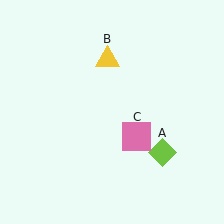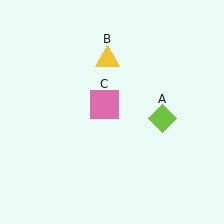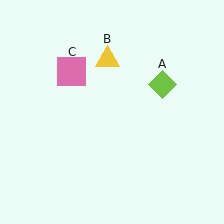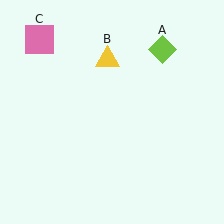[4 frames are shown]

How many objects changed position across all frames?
2 objects changed position: lime diamond (object A), pink square (object C).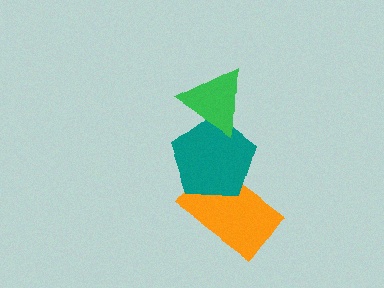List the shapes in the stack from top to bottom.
From top to bottom: the green triangle, the teal pentagon, the orange rectangle.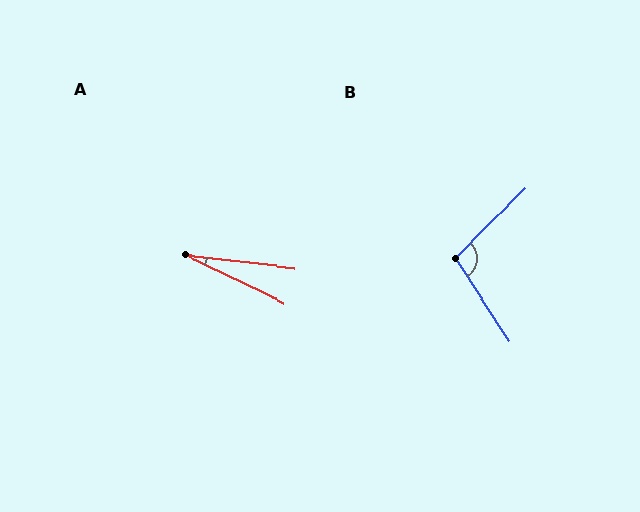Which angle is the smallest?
A, at approximately 19 degrees.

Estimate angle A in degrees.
Approximately 19 degrees.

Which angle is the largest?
B, at approximately 102 degrees.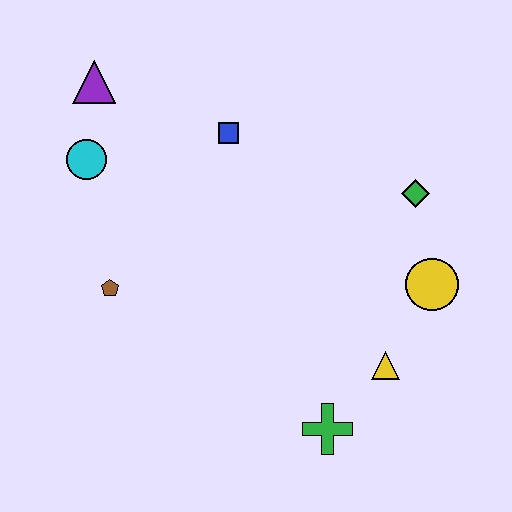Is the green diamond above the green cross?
Yes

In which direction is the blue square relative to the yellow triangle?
The blue square is above the yellow triangle.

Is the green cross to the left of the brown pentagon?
No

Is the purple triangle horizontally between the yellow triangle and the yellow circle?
No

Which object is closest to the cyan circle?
The purple triangle is closest to the cyan circle.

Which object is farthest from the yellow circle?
The purple triangle is farthest from the yellow circle.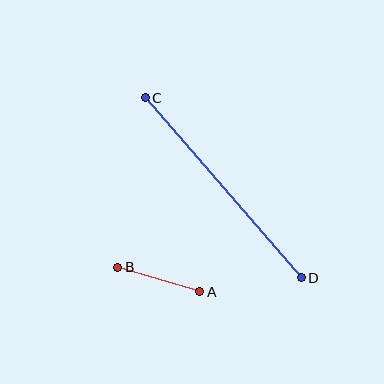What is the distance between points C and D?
The distance is approximately 238 pixels.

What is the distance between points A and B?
The distance is approximately 86 pixels.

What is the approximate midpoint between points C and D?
The midpoint is at approximately (223, 188) pixels.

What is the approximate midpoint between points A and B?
The midpoint is at approximately (159, 279) pixels.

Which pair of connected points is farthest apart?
Points C and D are farthest apart.